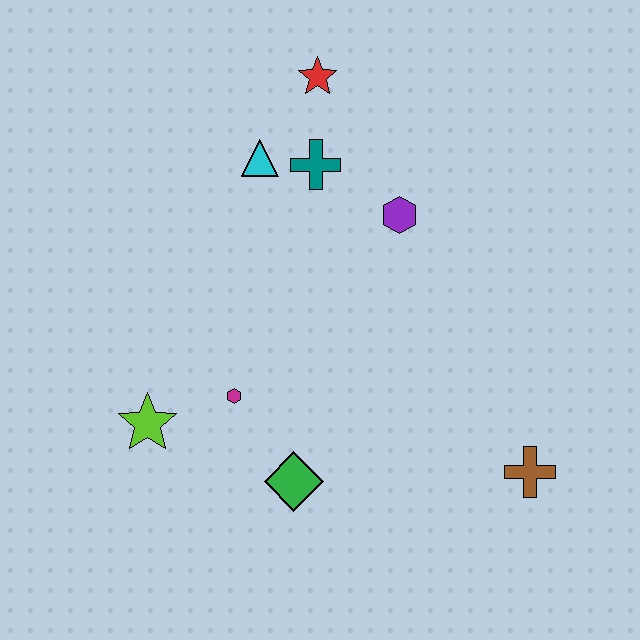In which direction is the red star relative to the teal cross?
The red star is above the teal cross.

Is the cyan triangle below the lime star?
No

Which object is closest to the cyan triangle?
The teal cross is closest to the cyan triangle.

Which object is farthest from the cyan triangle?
The brown cross is farthest from the cyan triangle.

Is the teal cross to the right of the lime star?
Yes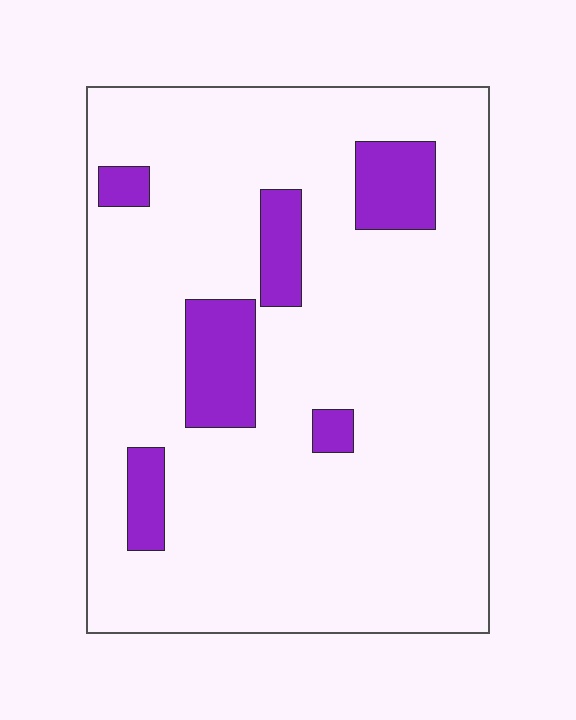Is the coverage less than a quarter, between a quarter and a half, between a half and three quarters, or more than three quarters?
Less than a quarter.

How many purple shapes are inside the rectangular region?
6.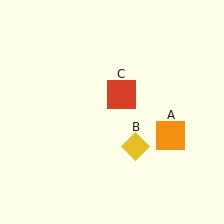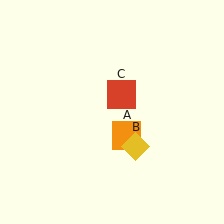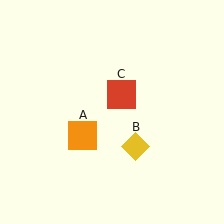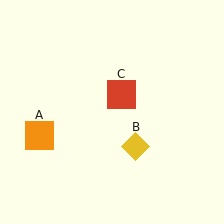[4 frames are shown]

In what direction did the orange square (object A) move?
The orange square (object A) moved left.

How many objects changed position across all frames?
1 object changed position: orange square (object A).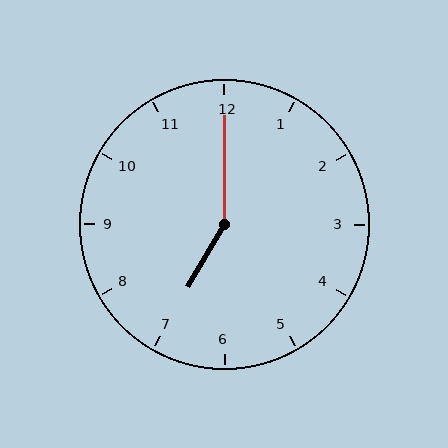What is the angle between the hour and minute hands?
Approximately 150 degrees.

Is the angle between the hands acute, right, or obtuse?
It is obtuse.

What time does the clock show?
7:00.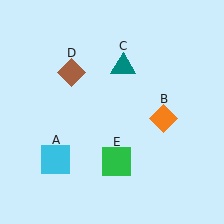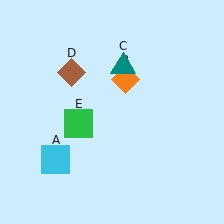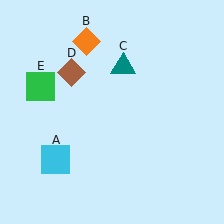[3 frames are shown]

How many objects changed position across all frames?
2 objects changed position: orange diamond (object B), green square (object E).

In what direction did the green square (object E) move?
The green square (object E) moved up and to the left.